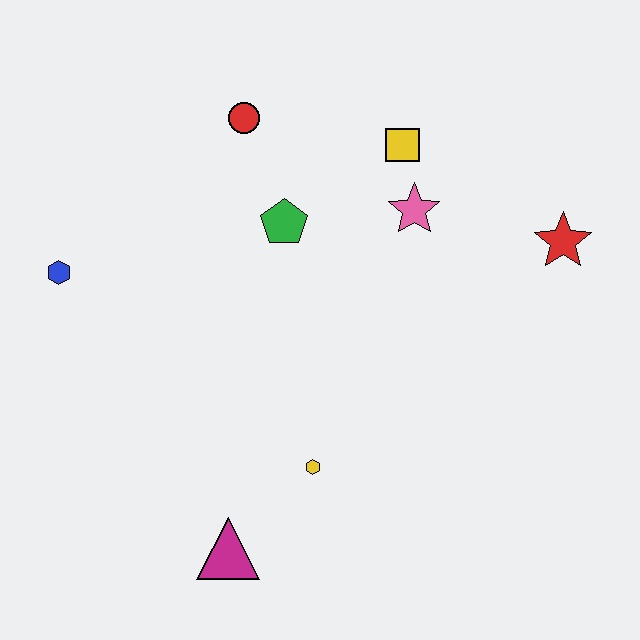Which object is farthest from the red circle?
The magenta triangle is farthest from the red circle.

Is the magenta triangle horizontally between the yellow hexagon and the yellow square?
No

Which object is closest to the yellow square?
The pink star is closest to the yellow square.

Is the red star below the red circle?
Yes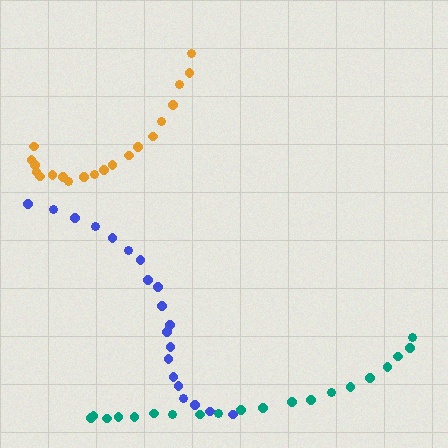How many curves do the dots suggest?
There are 3 distinct paths.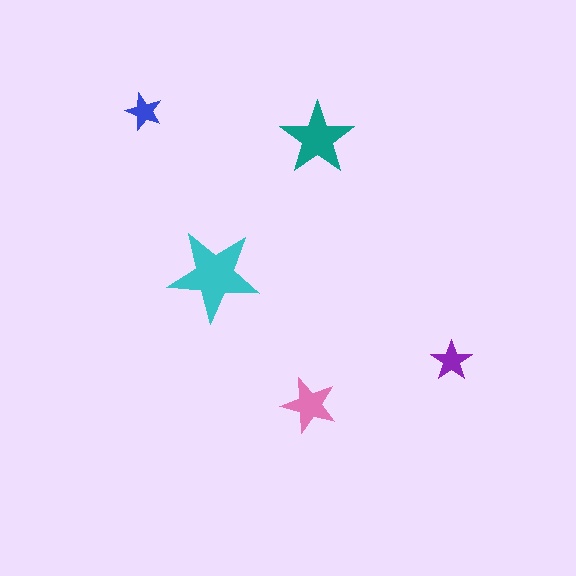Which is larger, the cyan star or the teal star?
The cyan one.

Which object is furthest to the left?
The blue star is leftmost.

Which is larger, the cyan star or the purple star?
The cyan one.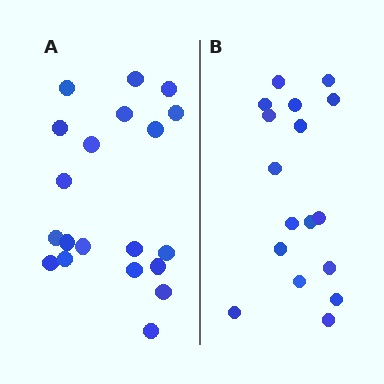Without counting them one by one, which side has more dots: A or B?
Region A (the left region) has more dots.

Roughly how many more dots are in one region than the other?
Region A has just a few more — roughly 2 or 3 more dots than region B.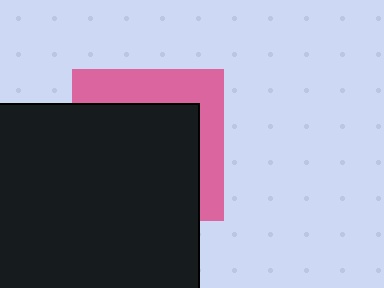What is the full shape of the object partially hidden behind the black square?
The partially hidden object is a pink square.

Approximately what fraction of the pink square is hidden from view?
Roughly 65% of the pink square is hidden behind the black square.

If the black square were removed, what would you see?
You would see the complete pink square.